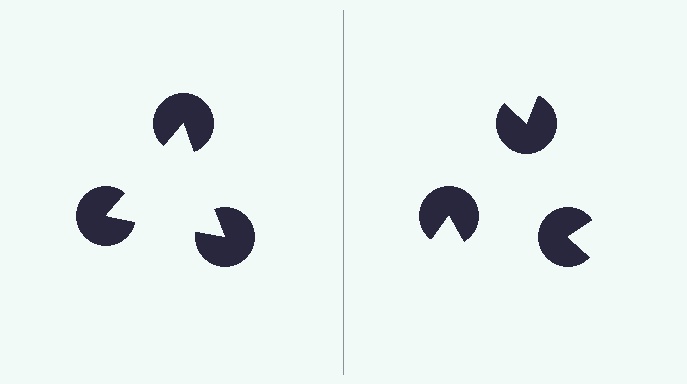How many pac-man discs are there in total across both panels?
6 — 3 on each side.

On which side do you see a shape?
An illusory triangle appears on the left side. On the right side the wedge cuts are rotated, so no coherent shape forms.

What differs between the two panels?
The pac-man discs are positioned identically on both sides; only the wedge orientations differ. On the left they align to a triangle; on the right they are misaligned.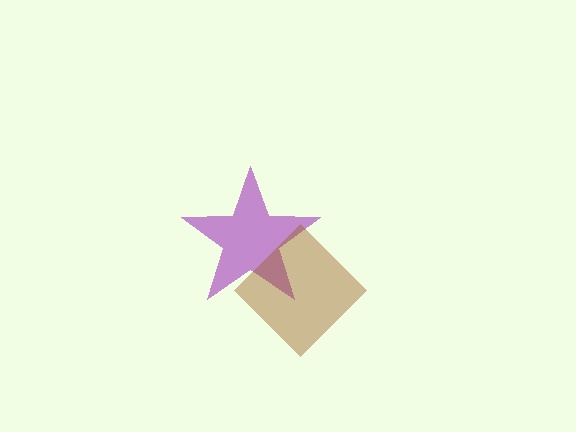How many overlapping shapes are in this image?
There are 2 overlapping shapes in the image.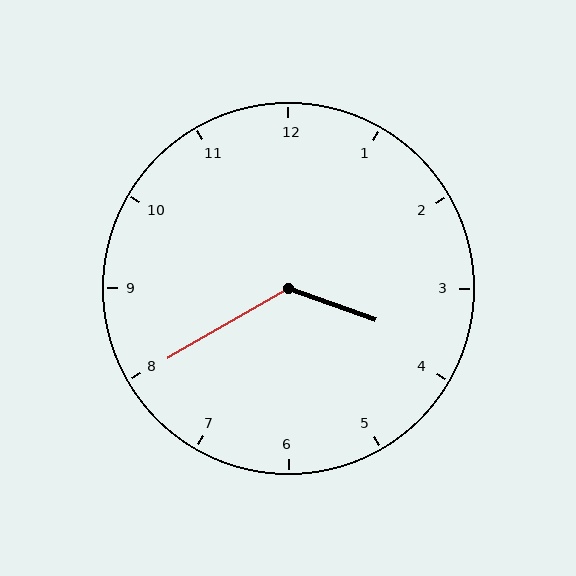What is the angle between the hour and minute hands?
Approximately 130 degrees.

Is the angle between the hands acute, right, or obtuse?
It is obtuse.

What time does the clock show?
3:40.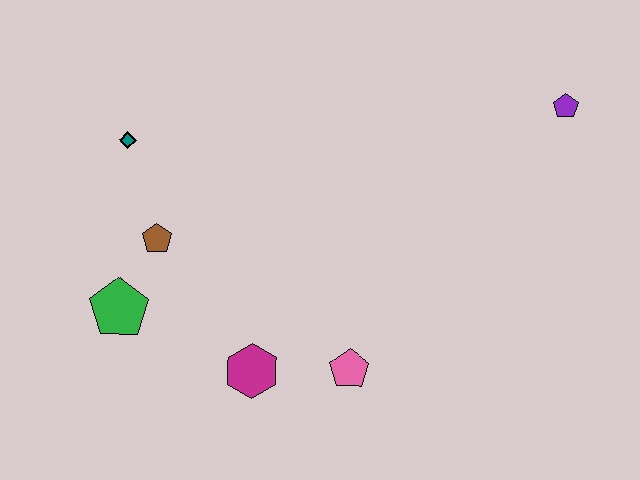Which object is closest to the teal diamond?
The brown pentagon is closest to the teal diamond.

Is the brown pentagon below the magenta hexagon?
No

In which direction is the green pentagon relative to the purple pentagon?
The green pentagon is to the left of the purple pentagon.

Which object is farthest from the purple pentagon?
The green pentagon is farthest from the purple pentagon.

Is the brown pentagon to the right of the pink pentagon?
No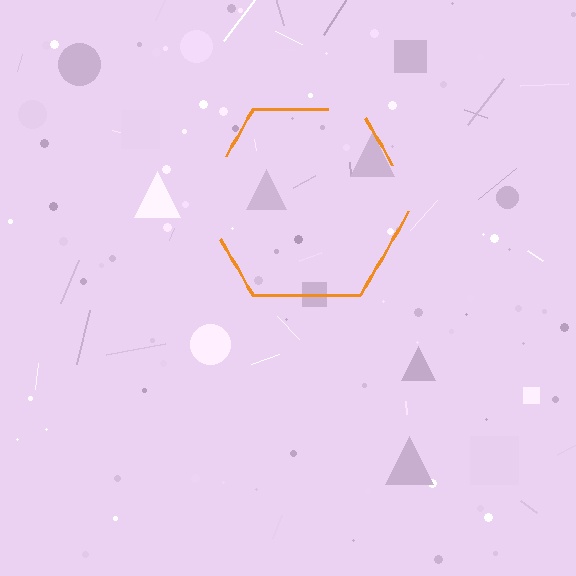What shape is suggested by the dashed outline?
The dashed outline suggests a hexagon.